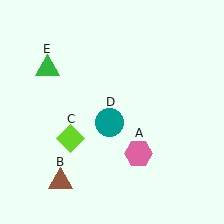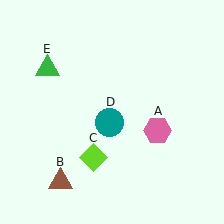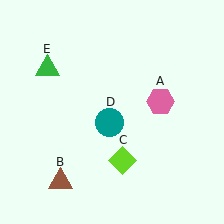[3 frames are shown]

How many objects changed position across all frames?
2 objects changed position: pink hexagon (object A), lime diamond (object C).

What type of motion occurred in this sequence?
The pink hexagon (object A), lime diamond (object C) rotated counterclockwise around the center of the scene.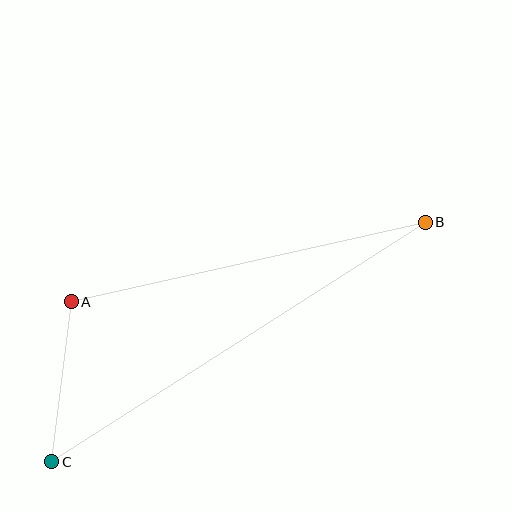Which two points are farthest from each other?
Points B and C are farthest from each other.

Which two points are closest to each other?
Points A and C are closest to each other.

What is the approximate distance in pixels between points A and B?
The distance between A and B is approximately 363 pixels.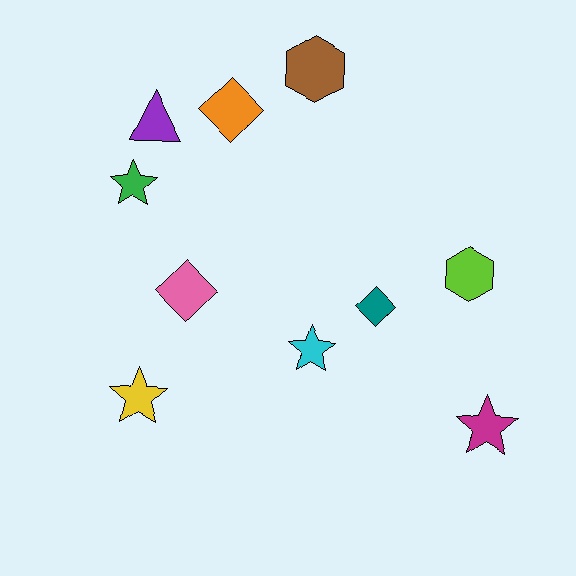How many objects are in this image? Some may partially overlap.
There are 10 objects.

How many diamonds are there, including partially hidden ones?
There are 3 diamonds.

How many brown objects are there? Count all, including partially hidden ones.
There is 1 brown object.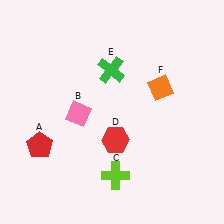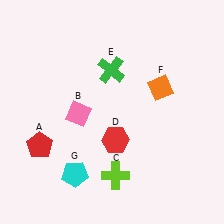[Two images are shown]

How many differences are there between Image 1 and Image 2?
There is 1 difference between the two images.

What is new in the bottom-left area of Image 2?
A cyan pentagon (G) was added in the bottom-left area of Image 2.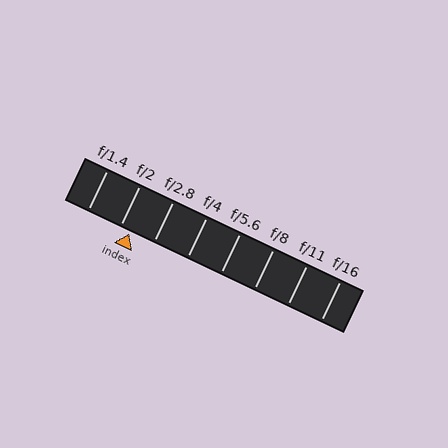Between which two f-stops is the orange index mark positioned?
The index mark is between f/2 and f/2.8.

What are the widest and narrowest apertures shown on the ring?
The widest aperture shown is f/1.4 and the narrowest is f/16.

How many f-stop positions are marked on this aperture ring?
There are 8 f-stop positions marked.